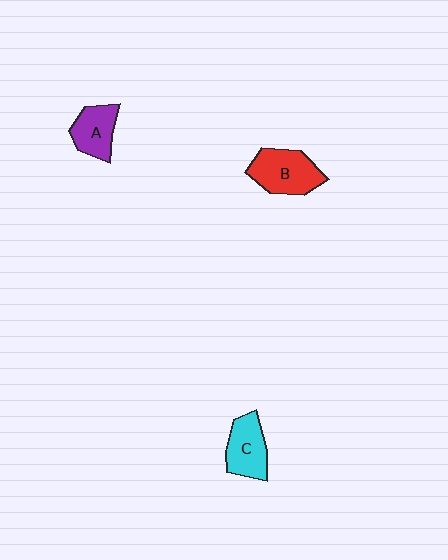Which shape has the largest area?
Shape B (red).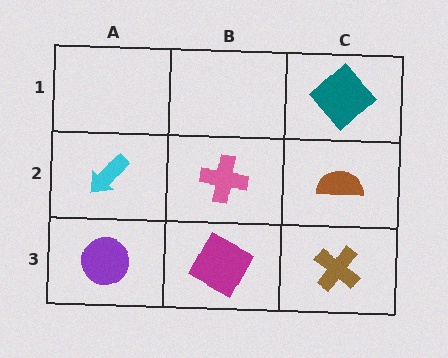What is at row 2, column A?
A cyan arrow.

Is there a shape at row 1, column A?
No, that cell is empty.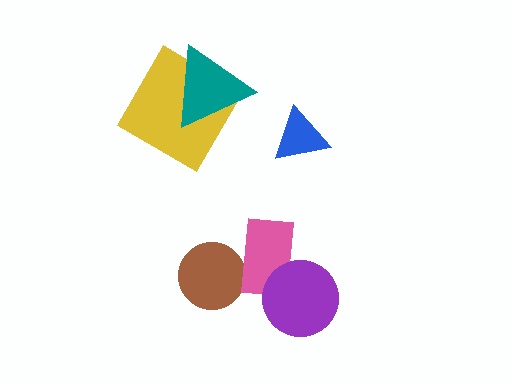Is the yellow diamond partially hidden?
Yes, it is partially covered by another shape.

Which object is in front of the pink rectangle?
The purple circle is in front of the pink rectangle.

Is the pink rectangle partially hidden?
Yes, it is partially covered by another shape.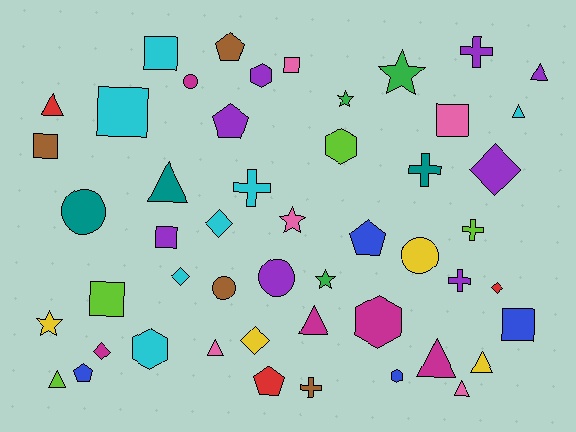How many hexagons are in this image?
There are 5 hexagons.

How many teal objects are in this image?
There are 3 teal objects.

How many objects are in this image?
There are 50 objects.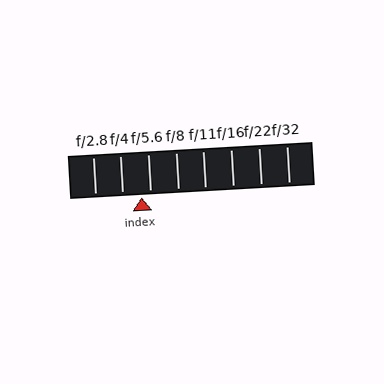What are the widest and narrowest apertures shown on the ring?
The widest aperture shown is f/2.8 and the narrowest is f/32.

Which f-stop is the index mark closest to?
The index mark is closest to f/5.6.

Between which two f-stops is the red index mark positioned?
The index mark is between f/4 and f/5.6.